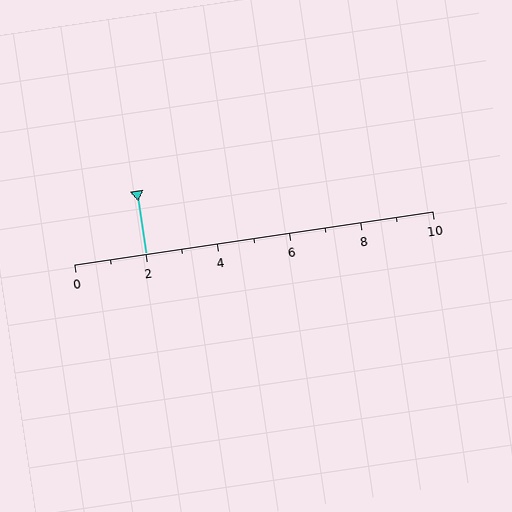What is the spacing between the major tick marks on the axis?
The major ticks are spaced 2 apart.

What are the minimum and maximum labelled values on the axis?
The axis runs from 0 to 10.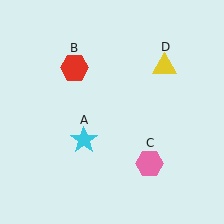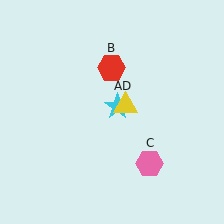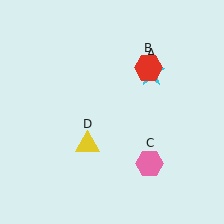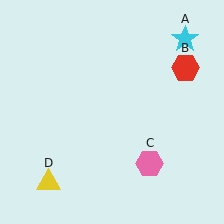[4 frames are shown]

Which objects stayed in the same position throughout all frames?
Pink hexagon (object C) remained stationary.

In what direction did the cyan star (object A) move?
The cyan star (object A) moved up and to the right.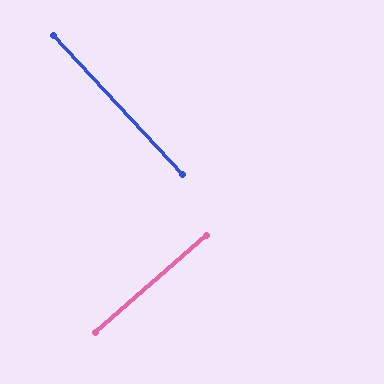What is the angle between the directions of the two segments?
Approximately 88 degrees.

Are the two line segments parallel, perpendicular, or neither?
Perpendicular — they meet at approximately 88°.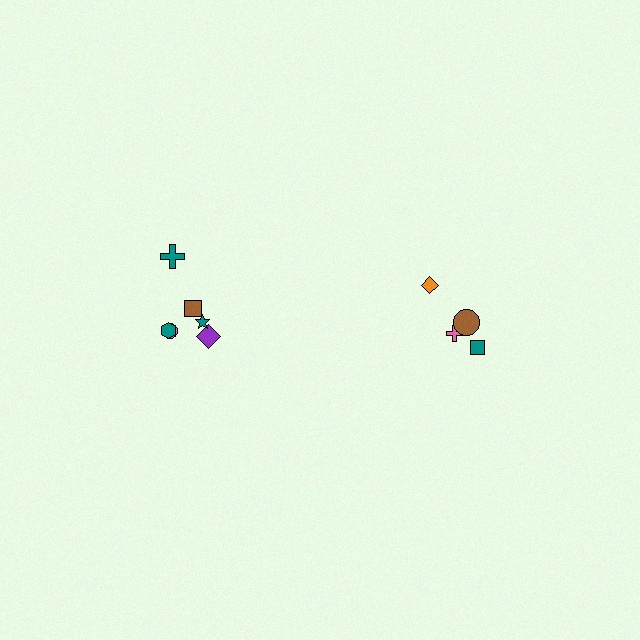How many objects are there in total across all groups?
There are 10 objects.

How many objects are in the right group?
There are 4 objects.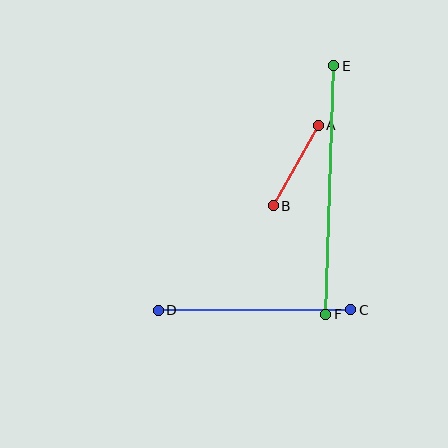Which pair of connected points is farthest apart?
Points E and F are farthest apart.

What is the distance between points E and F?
The distance is approximately 248 pixels.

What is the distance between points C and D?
The distance is approximately 193 pixels.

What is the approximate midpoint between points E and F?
The midpoint is at approximately (330, 190) pixels.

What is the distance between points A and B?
The distance is approximately 92 pixels.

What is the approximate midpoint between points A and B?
The midpoint is at approximately (296, 165) pixels.